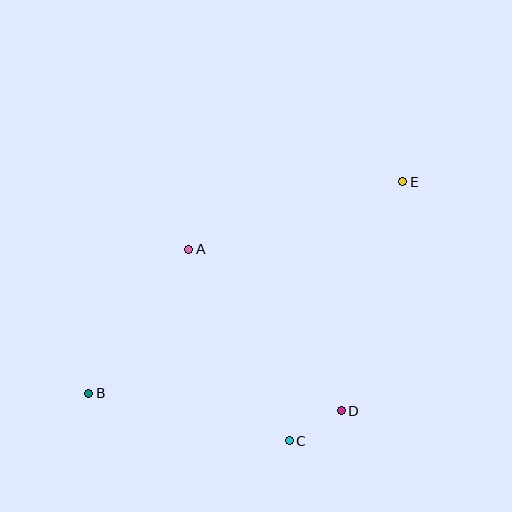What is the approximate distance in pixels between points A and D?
The distance between A and D is approximately 222 pixels.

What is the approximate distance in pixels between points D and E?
The distance between D and E is approximately 237 pixels.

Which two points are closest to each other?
Points C and D are closest to each other.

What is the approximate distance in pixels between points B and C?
The distance between B and C is approximately 206 pixels.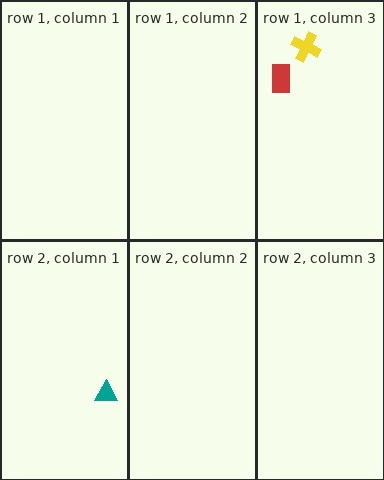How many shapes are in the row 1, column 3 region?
2.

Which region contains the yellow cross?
The row 1, column 3 region.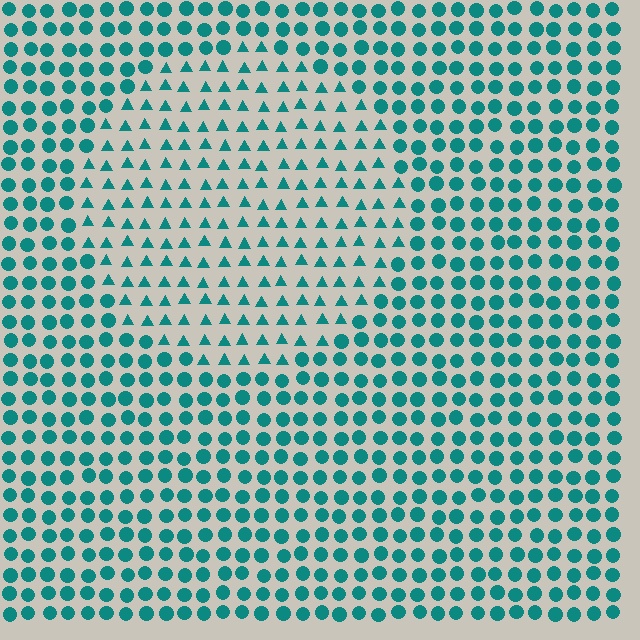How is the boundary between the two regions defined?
The boundary is defined by a change in element shape: triangles inside vs. circles outside. All elements share the same color and spacing.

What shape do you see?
I see a circle.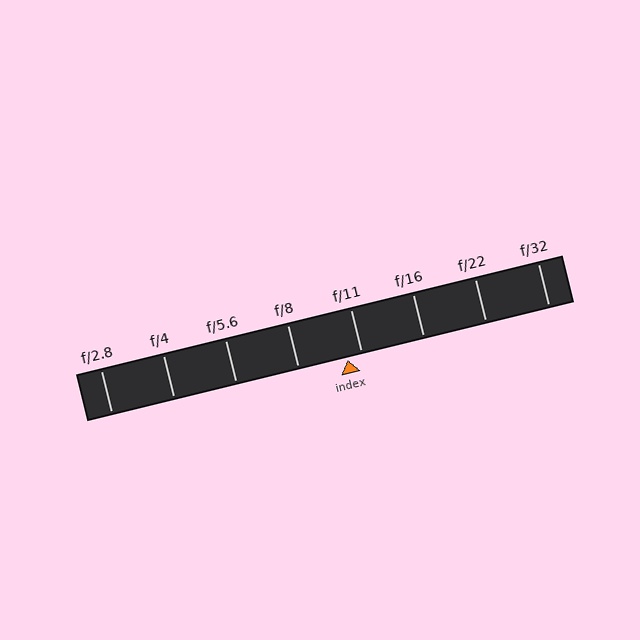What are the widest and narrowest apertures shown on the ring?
The widest aperture shown is f/2.8 and the narrowest is f/32.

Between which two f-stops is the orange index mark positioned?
The index mark is between f/8 and f/11.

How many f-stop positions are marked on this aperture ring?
There are 8 f-stop positions marked.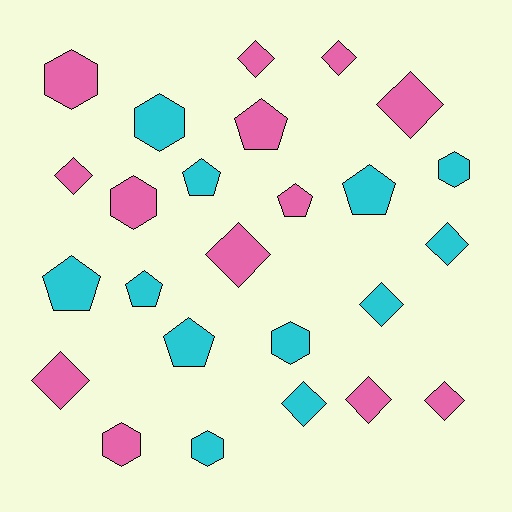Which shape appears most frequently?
Diamond, with 11 objects.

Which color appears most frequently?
Pink, with 13 objects.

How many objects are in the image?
There are 25 objects.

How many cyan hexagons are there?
There are 4 cyan hexagons.